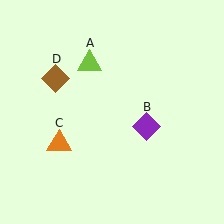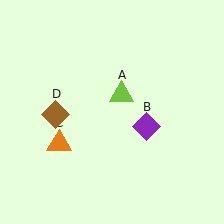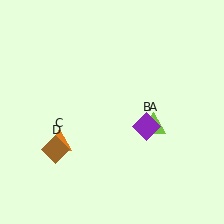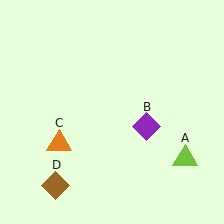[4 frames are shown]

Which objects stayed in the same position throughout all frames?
Purple diamond (object B) and orange triangle (object C) remained stationary.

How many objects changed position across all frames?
2 objects changed position: lime triangle (object A), brown diamond (object D).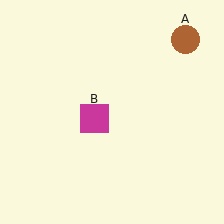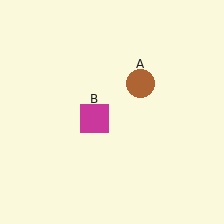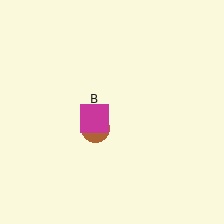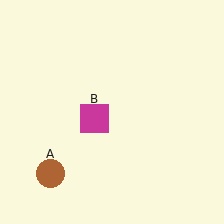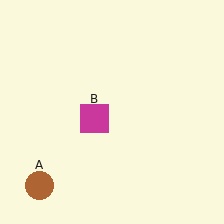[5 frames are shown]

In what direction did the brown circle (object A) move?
The brown circle (object A) moved down and to the left.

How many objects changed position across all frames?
1 object changed position: brown circle (object A).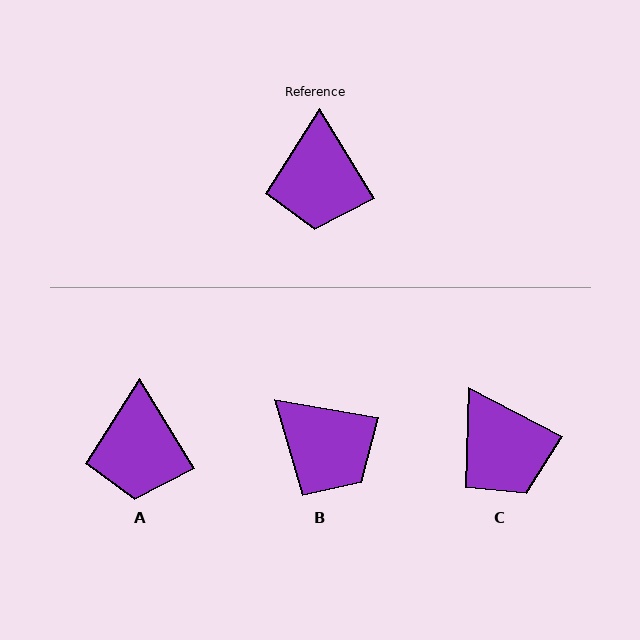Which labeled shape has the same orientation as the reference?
A.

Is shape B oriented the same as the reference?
No, it is off by about 48 degrees.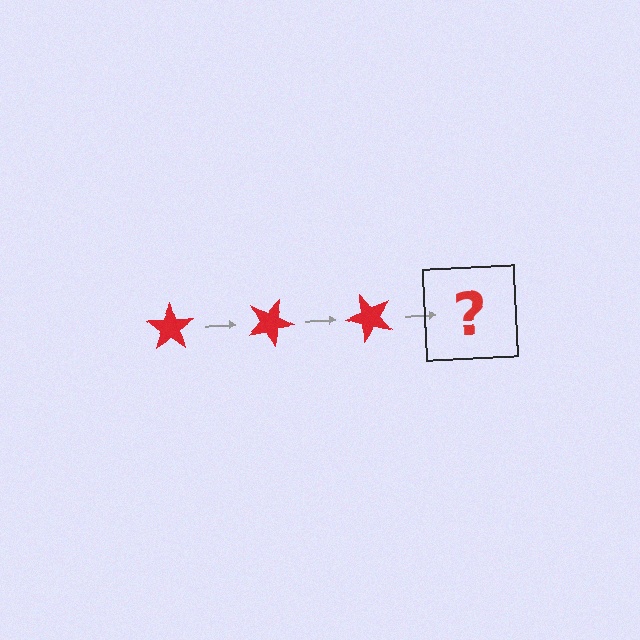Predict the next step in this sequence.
The next step is a red star rotated 75 degrees.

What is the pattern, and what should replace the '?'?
The pattern is that the star rotates 25 degrees each step. The '?' should be a red star rotated 75 degrees.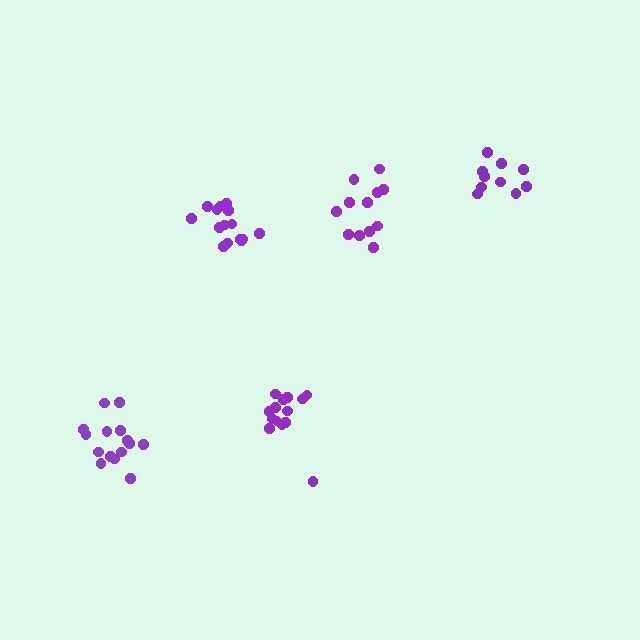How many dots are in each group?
Group 1: 15 dots, Group 2: 14 dots, Group 3: 15 dots, Group 4: 10 dots, Group 5: 12 dots (66 total).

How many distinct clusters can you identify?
There are 5 distinct clusters.